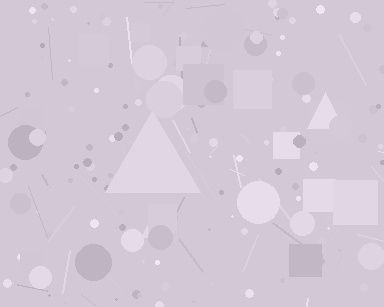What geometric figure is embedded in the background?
A triangle is embedded in the background.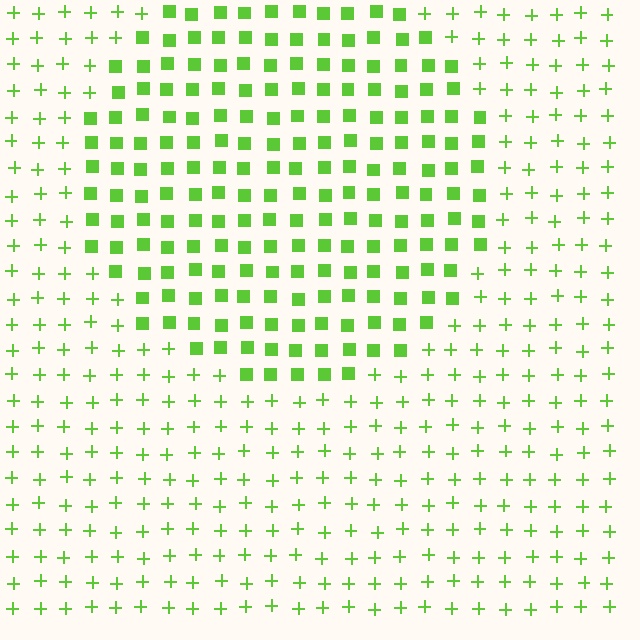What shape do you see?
I see a circle.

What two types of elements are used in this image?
The image uses squares inside the circle region and plus signs outside it.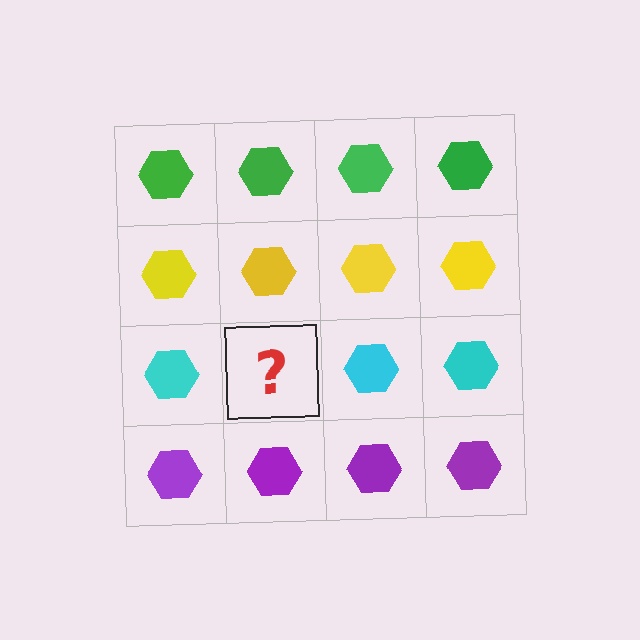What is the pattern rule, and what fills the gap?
The rule is that each row has a consistent color. The gap should be filled with a cyan hexagon.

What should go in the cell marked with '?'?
The missing cell should contain a cyan hexagon.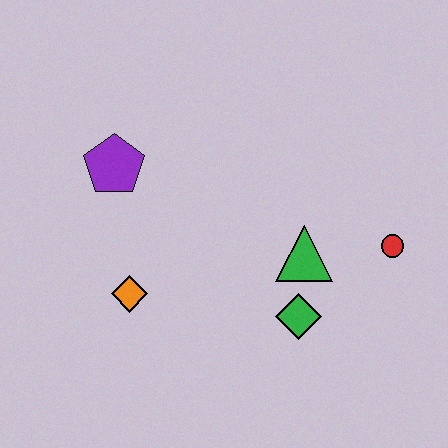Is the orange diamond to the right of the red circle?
No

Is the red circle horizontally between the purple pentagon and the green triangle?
No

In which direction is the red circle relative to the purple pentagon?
The red circle is to the right of the purple pentagon.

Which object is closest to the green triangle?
The green diamond is closest to the green triangle.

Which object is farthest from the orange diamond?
The red circle is farthest from the orange diamond.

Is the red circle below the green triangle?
No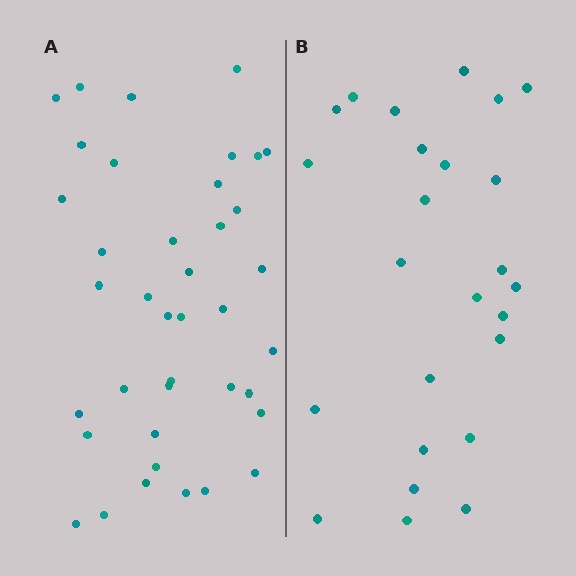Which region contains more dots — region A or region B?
Region A (the left region) has more dots.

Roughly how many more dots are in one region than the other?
Region A has approximately 15 more dots than region B.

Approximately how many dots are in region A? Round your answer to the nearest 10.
About 40 dots. (The exact count is 39, which rounds to 40.)